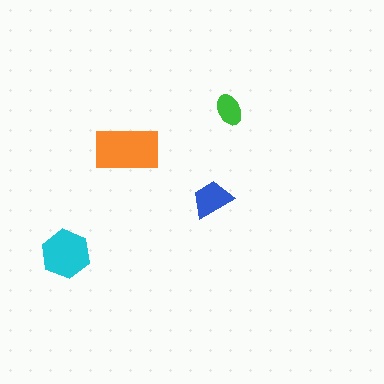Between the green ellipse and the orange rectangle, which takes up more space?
The orange rectangle.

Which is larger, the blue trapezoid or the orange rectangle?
The orange rectangle.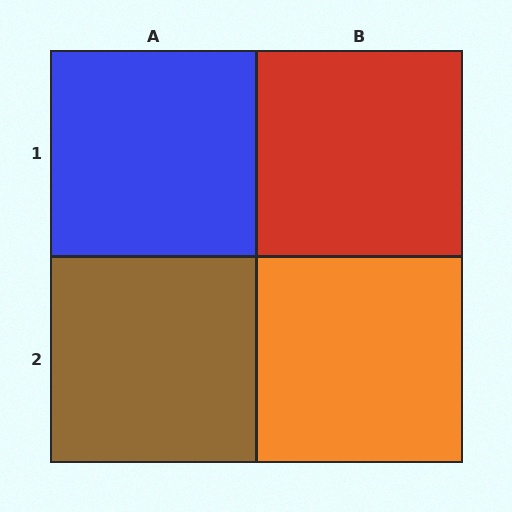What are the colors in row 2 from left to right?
Brown, orange.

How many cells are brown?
1 cell is brown.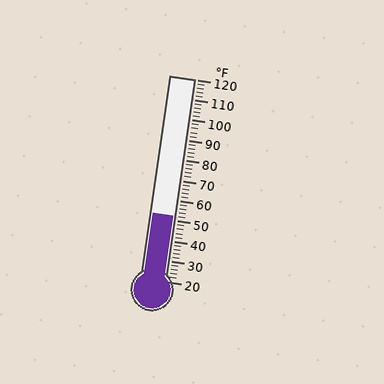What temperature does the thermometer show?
The thermometer shows approximately 52°F.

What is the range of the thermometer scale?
The thermometer scale ranges from 20°F to 120°F.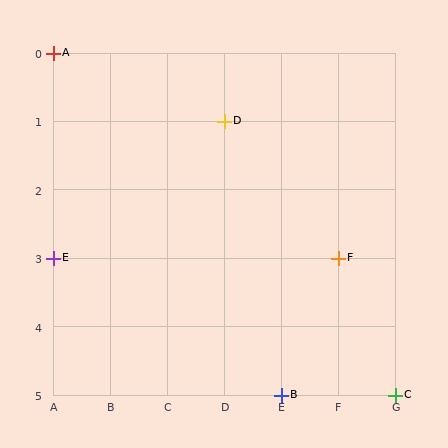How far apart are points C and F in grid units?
Points C and F are 1 column and 2 rows apart (about 2.2 grid units diagonally).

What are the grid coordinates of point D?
Point D is at grid coordinates (D, 1).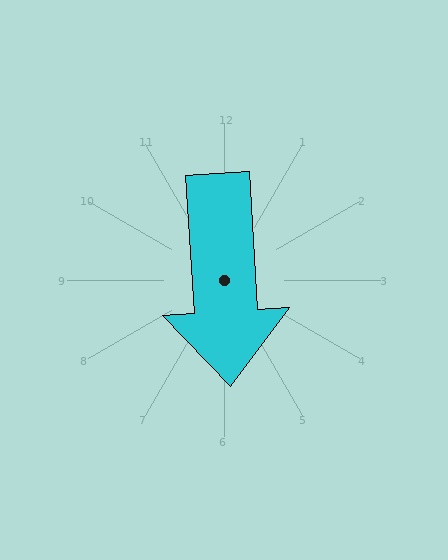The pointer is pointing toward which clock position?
Roughly 6 o'clock.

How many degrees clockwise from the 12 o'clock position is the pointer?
Approximately 176 degrees.